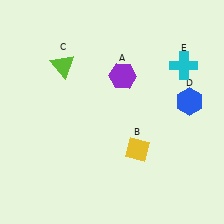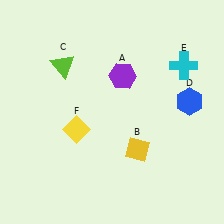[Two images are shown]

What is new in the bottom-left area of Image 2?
A yellow diamond (F) was added in the bottom-left area of Image 2.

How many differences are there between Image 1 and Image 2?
There is 1 difference between the two images.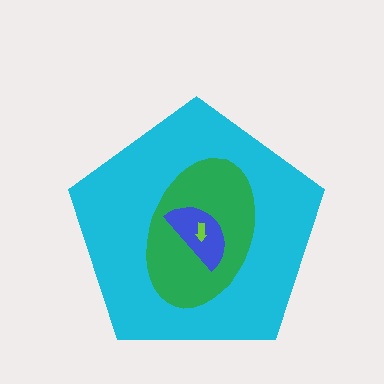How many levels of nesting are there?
4.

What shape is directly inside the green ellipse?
The blue semicircle.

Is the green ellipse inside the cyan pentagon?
Yes.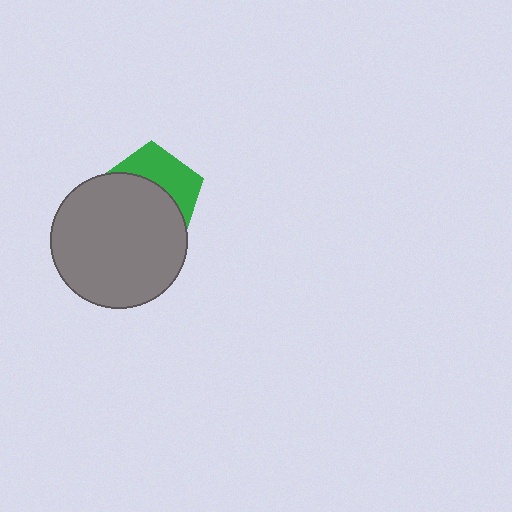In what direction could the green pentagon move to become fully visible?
The green pentagon could move up. That would shift it out from behind the gray circle entirely.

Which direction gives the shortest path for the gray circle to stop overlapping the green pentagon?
Moving down gives the shortest separation.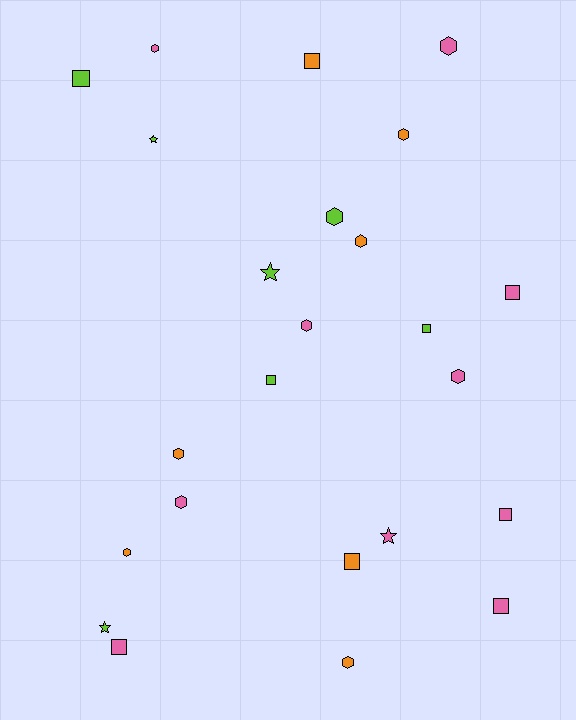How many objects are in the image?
There are 24 objects.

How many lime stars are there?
There are 3 lime stars.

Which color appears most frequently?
Pink, with 10 objects.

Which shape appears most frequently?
Hexagon, with 11 objects.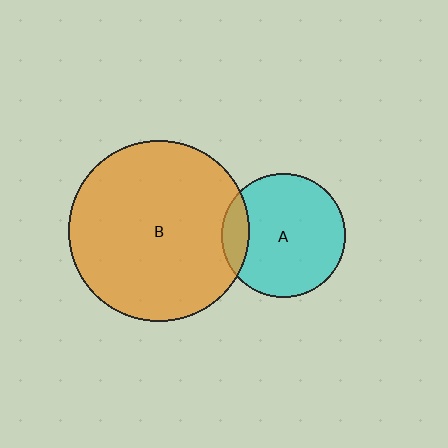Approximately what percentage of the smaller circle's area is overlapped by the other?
Approximately 15%.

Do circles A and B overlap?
Yes.